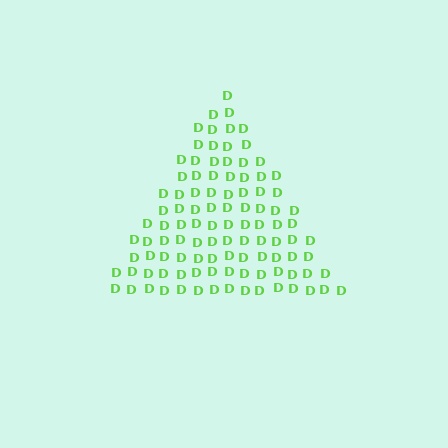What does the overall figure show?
The overall figure shows a triangle.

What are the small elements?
The small elements are letter D's.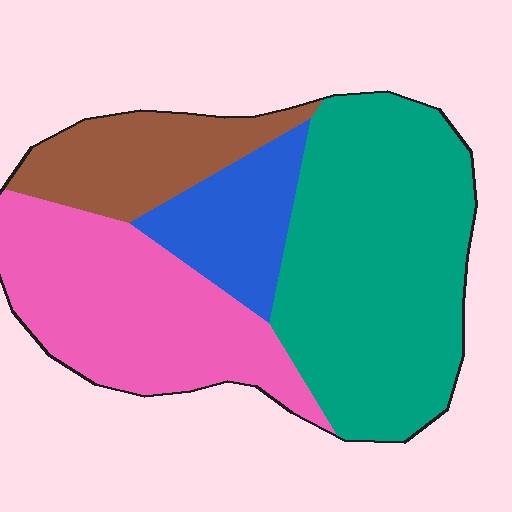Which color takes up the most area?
Teal, at roughly 45%.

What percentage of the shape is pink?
Pink covers about 30% of the shape.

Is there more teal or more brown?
Teal.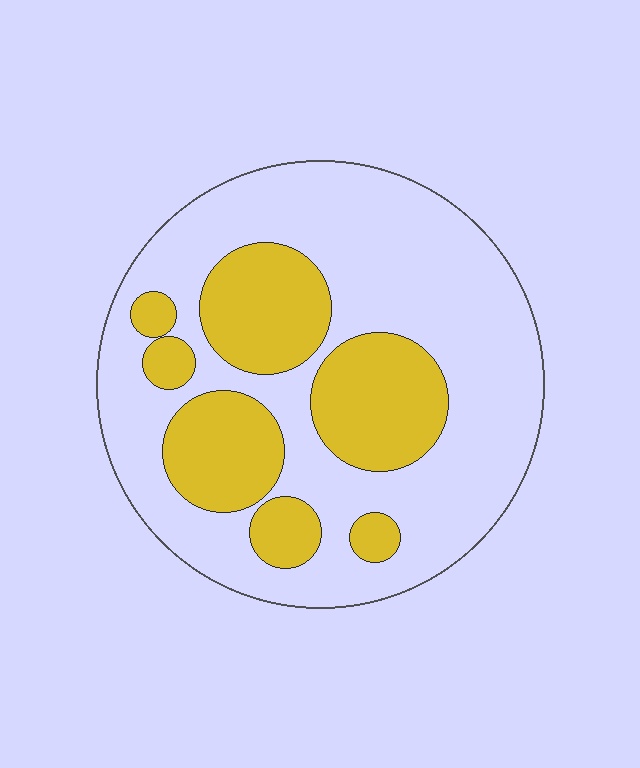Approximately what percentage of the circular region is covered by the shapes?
Approximately 30%.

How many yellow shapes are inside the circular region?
7.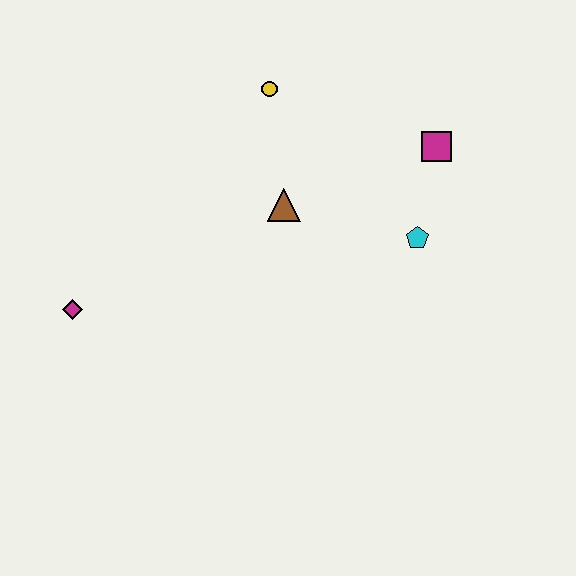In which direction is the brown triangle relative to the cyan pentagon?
The brown triangle is to the left of the cyan pentagon.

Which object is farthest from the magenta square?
The magenta diamond is farthest from the magenta square.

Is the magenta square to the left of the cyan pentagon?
No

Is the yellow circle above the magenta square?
Yes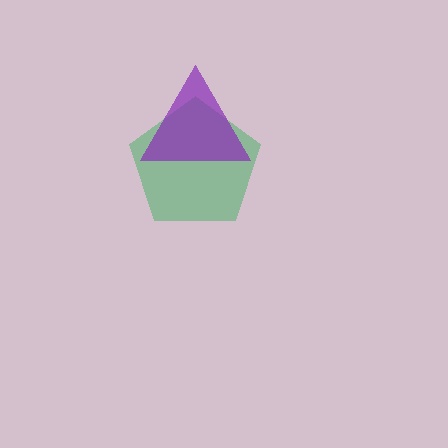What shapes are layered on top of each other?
The layered shapes are: a green pentagon, a purple triangle.